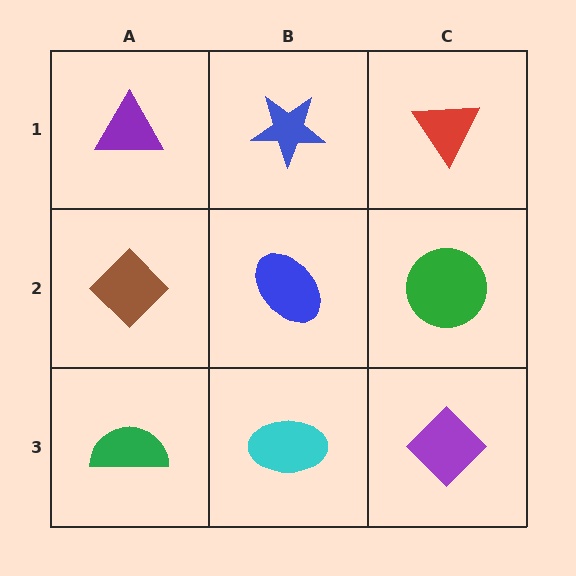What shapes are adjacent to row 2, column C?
A red triangle (row 1, column C), a purple diamond (row 3, column C), a blue ellipse (row 2, column B).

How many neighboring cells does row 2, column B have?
4.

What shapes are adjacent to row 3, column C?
A green circle (row 2, column C), a cyan ellipse (row 3, column B).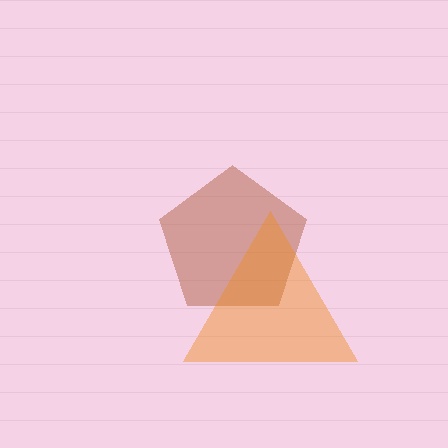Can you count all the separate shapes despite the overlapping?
Yes, there are 2 separate shapes.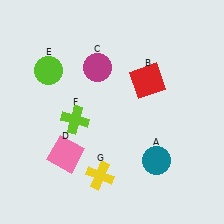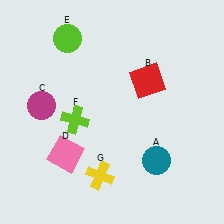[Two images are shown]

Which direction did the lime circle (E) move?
The lime circle (E) moved up.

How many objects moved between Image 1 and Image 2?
2 objects moved between the two images.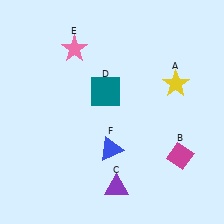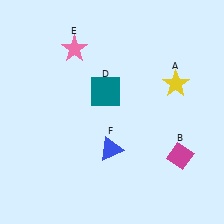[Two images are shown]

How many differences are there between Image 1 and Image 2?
There is 1 difference between the two images.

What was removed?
The purple triangle (C) was removed in Image 2.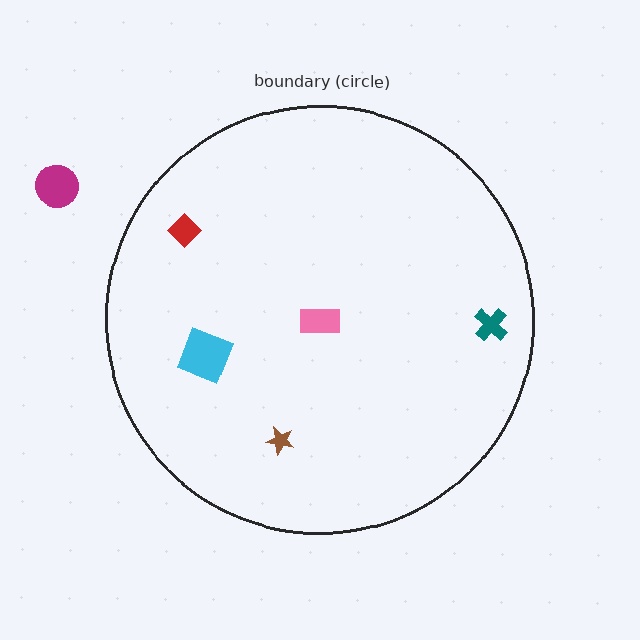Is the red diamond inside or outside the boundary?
Inside.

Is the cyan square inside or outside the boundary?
Inside.